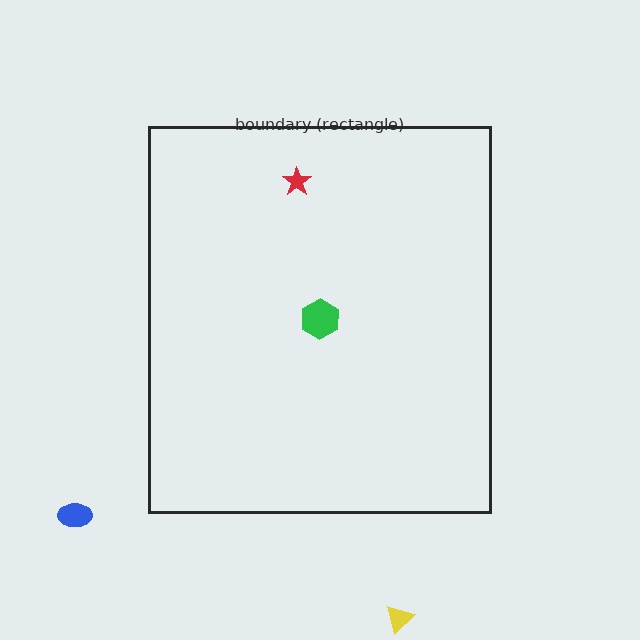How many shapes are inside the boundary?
2 inside, 2 outside.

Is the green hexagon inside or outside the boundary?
Inside.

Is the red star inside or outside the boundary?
Inside.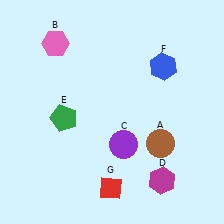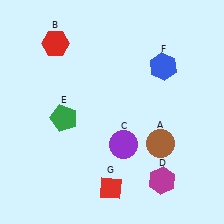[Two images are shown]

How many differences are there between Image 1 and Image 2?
There is 1 difference between the two images.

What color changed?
The hexagon (B) changed from pink in Image 1 to red in Image 2.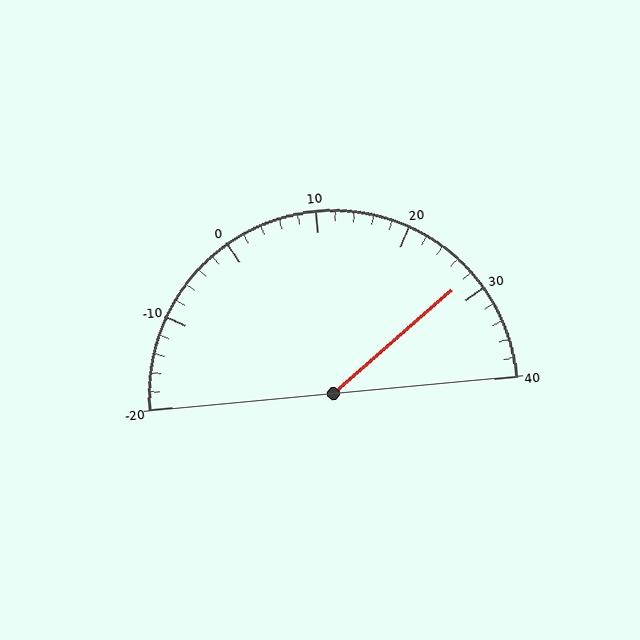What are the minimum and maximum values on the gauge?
The gauge ranges from -20 to 40.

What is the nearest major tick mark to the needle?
The nearest major tick mark is 30.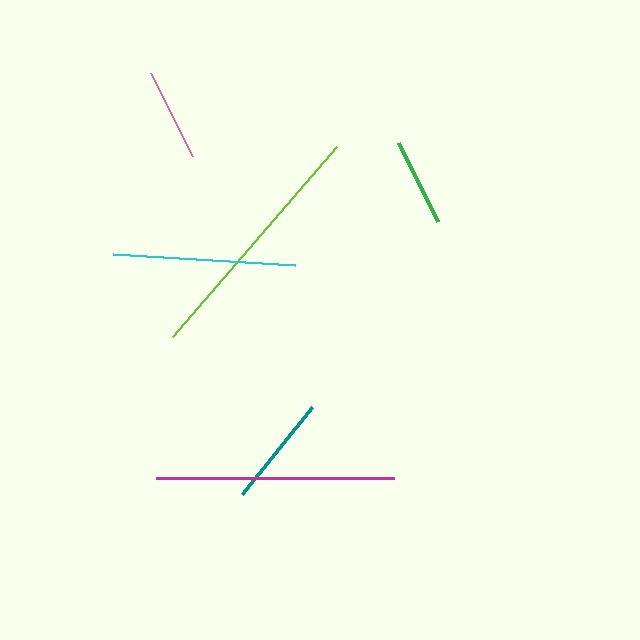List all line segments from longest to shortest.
From longest to shortest: lime, magenta, cyan, teal, pink, green.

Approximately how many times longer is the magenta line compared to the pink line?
The magenta line is approximately 2.6 times the length of the pink line.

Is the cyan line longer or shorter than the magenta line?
The magenta line is longer than the cyan line.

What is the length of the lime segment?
The lime segment is approximately 250 pixels long.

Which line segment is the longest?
The lime line is the longest at approximately 250 pixels.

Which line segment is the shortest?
The green line is the shortest at approximately 88 pixels.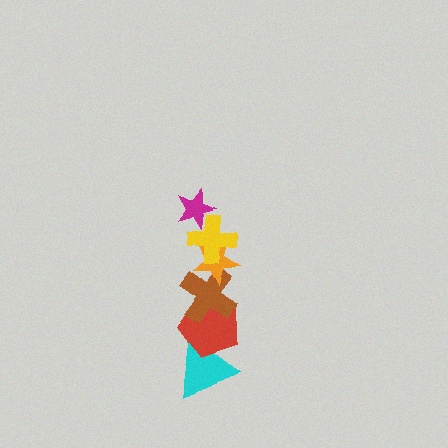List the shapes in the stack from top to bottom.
From top to bottom: the magenta star, the yellow cross, the orange star, the brown cross, the red pentagon, the cyan triangle.